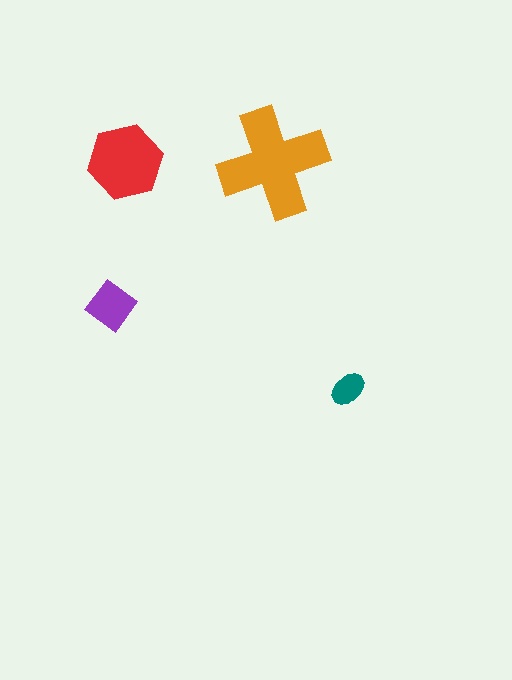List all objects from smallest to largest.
The teal ellipse, the purple diamond, the red hexagon, the orange cross.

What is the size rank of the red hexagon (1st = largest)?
2nd.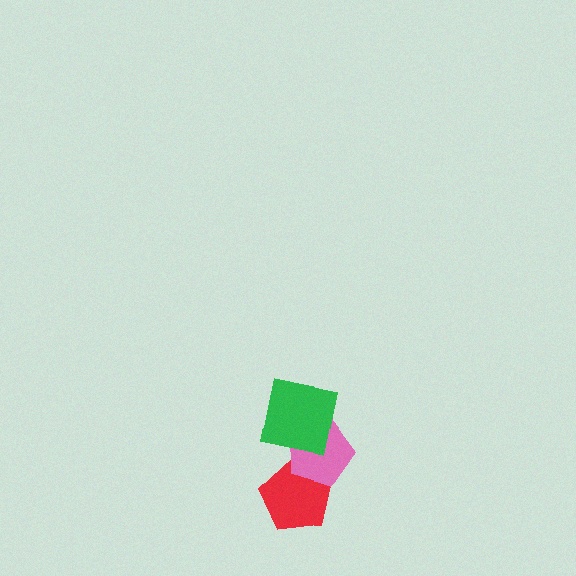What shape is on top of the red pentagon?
The pink pentagon is on top of the red pentagon.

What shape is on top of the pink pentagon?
The green square is on top of the pink pentagon.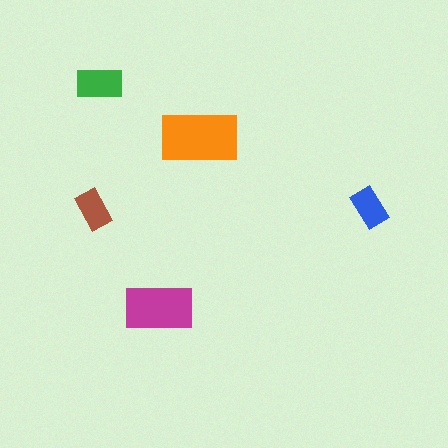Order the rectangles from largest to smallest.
the orange one, the magenta one, the green one, the blue one, the brown one.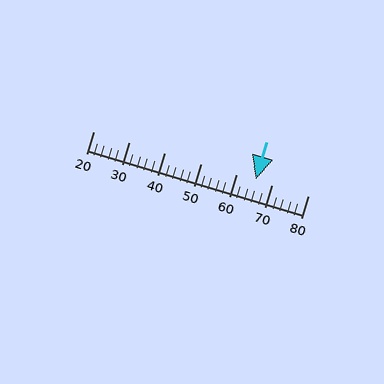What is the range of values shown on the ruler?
The ruler shows values from 20 to 80.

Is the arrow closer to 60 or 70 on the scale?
The arrow is closer to 70.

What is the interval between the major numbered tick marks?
The major tick marks are spaced 10 units apart.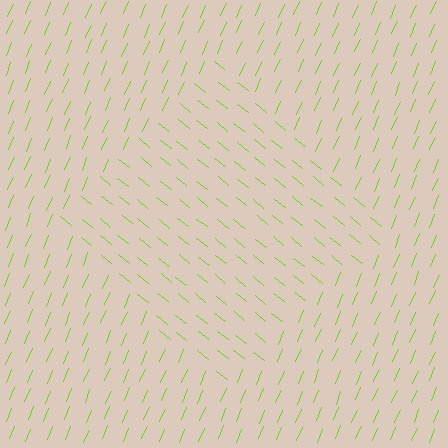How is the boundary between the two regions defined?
The boundary is defined purely by a change in line orientation (approximately 74 degrees difference). All lines are the same color and thickness.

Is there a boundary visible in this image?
Yes, there is a texture boundary formed by a change in line orientation.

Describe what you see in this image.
The image is filled with small lime line segments. A diamond region in the image has lines oriented differently from the surrounding lines, creating a visible texture boundary.